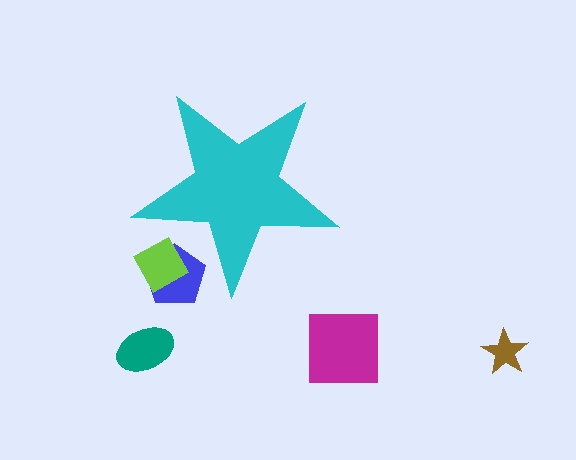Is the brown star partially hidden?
No, the brown star is fully visible.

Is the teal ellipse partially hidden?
No, the teal ellipse is fully visible.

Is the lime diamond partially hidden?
Yes, the lime diamond is partially hidden behind the cyan star.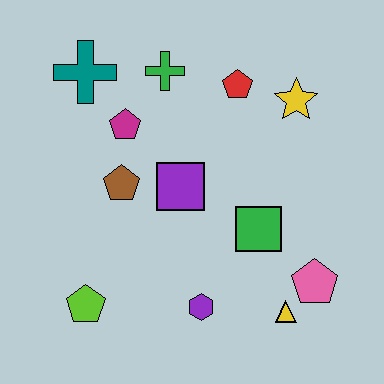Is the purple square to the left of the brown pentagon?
No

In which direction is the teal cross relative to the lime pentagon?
The teal cross is above the lime pentagon.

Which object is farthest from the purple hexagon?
The teal cross is farthest from the purple hexagon.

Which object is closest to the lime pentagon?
The purple hexagon is closest to the lime pentagon.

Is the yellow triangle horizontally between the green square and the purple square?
No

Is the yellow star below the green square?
No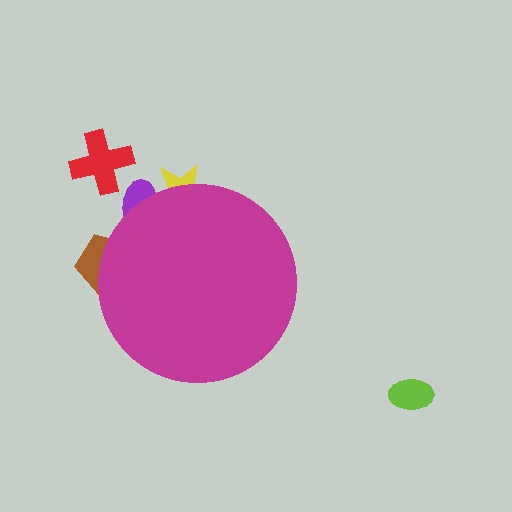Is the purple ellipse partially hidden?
Yes, the purple ellipse is partially hidden behind the magenta circle.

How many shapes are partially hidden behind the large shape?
3 shapes are partially hidden.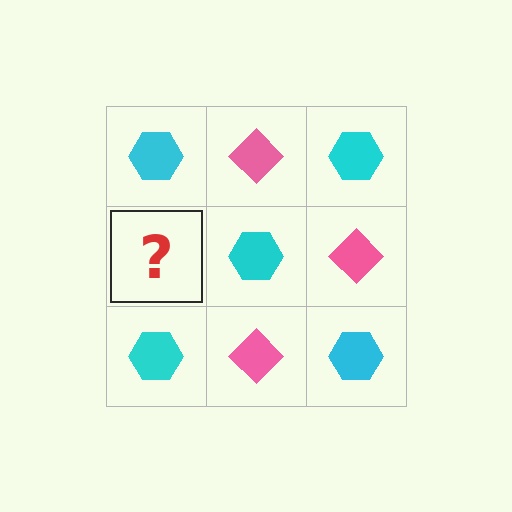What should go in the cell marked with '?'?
The missing cell should contain a pink diamond.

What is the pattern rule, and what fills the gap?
The rule is that it alternates cyan hexagon and pink diamond in a checkerboard pattern. The gap should be filled with a pink diamond.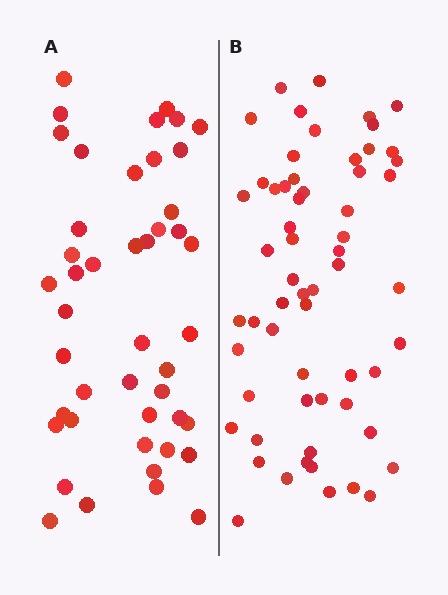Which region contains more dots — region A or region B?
Region B (the right region) has more dots.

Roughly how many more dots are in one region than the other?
Region B has approximately 15 more dots than region A.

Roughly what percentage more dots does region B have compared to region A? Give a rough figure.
About 35% more.